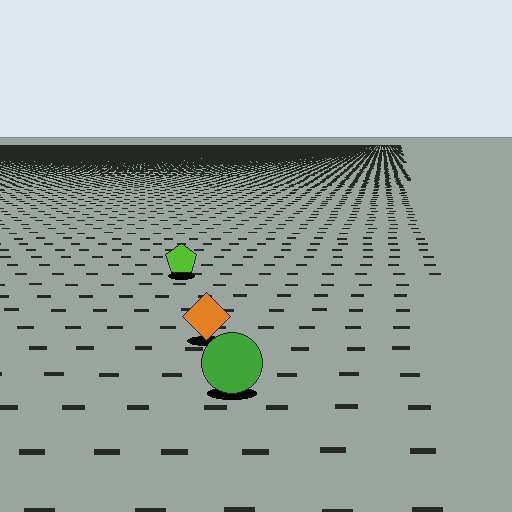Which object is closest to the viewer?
The green circle is closest. The texture marks near it are larger and more spread out.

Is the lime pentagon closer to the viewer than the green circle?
No. The green circle is closer — you can tell from the texture gradient: the ground texture is coarser near it.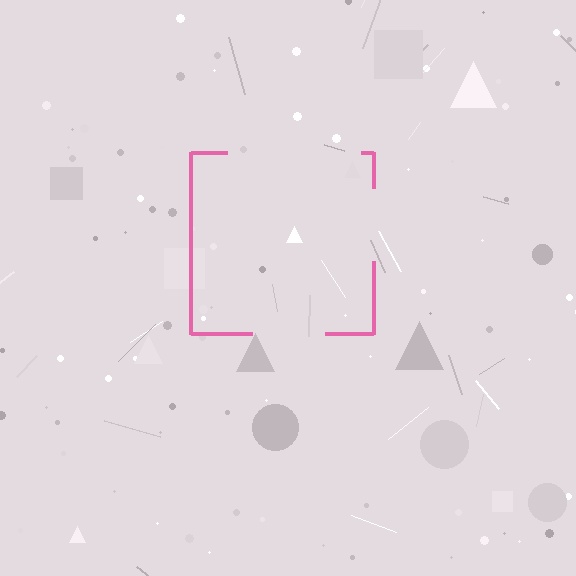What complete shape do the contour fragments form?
The contour fragments form a square.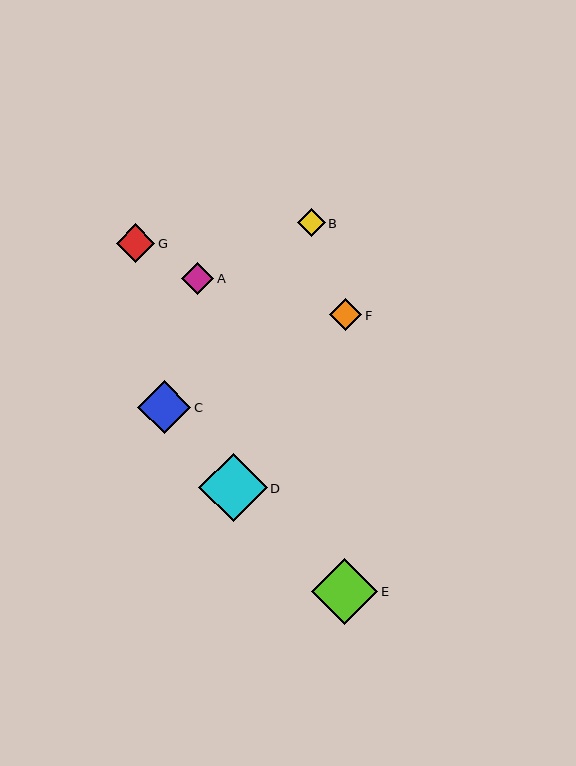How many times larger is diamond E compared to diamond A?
Diamond E is approximately 2.0 times the size of diamond A.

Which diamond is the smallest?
Diamond B is the smallest with a size of approximately 28 pixels.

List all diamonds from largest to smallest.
From largest to smallest: D, E, C, G, A, F, B.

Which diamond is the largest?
Diamond D is the largest with a size of approximately 69 pixels.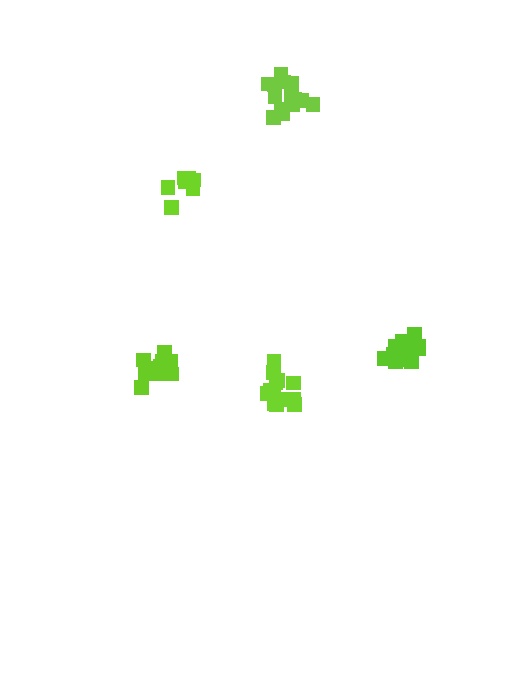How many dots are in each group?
Group 1: 8 dots, Group 2: 12 dots, Group 3: 14 dots, Group 4: 12 dots, Group 5: 13 dots (59 total).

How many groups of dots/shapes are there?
There are 5 groups.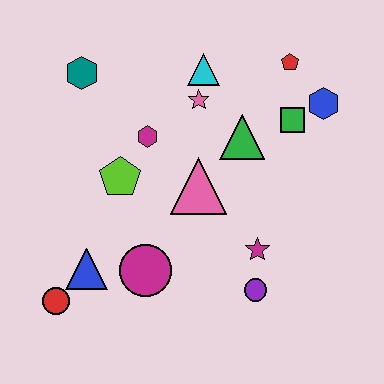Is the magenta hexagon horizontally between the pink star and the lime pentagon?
Yes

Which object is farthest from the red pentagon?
The red circle is farthest from the red pentagon.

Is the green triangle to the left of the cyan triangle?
No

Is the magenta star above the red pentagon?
No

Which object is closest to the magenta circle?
The blue triangle is closest to the magenta circle.